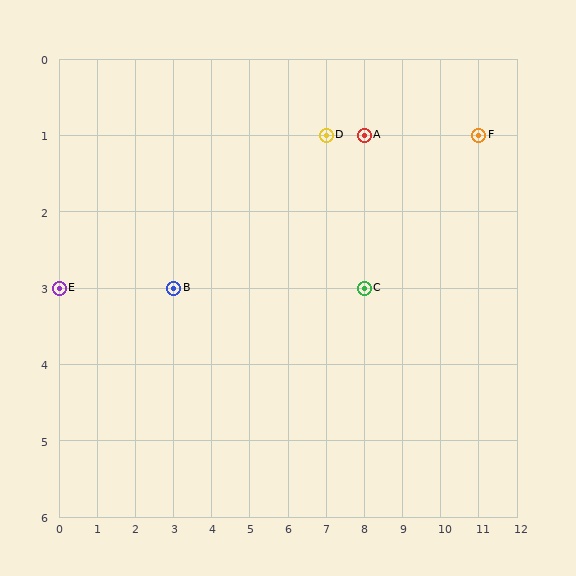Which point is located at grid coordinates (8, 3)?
Point C is at (8, 3).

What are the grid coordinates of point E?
Point E is at grid coordinates (0, 3).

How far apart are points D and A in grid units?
Points D and A are 1 column apart.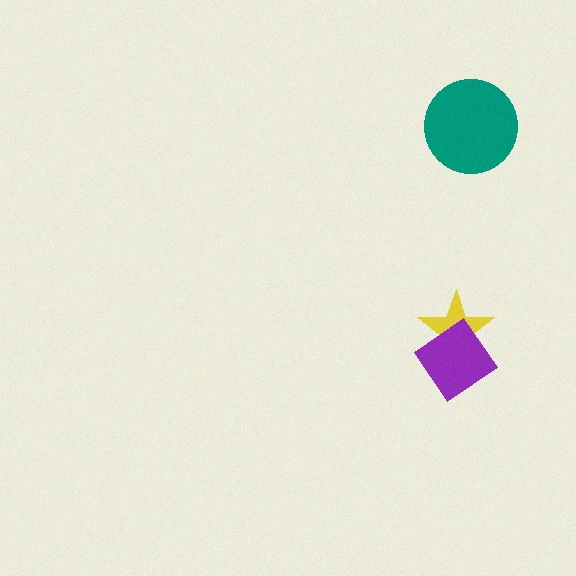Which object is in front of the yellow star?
The purple diamond is in front of the yellow star.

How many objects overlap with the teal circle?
0 objects overlap with the teal circle.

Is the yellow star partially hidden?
Yes, it is partially covered by another shape.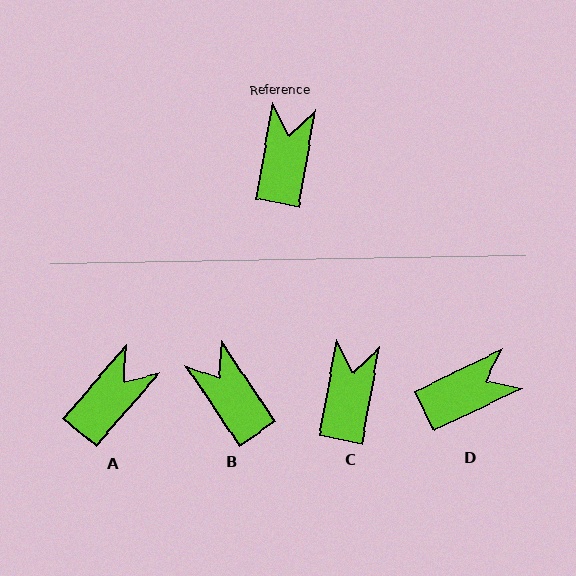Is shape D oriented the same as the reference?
No, it is off by about 54 degrees.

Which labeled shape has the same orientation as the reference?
C.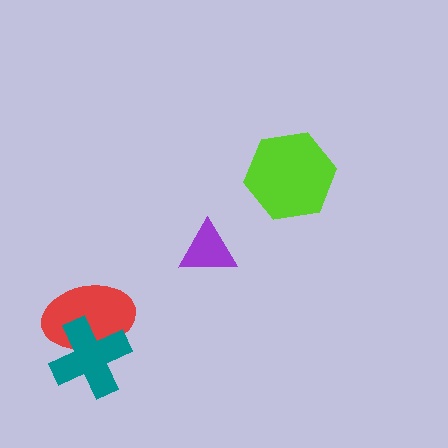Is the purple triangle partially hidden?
No, no other shape covers it.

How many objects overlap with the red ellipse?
1 object overlaps with the red ellipse.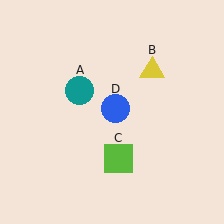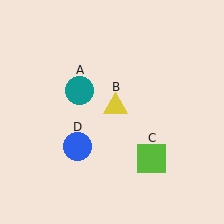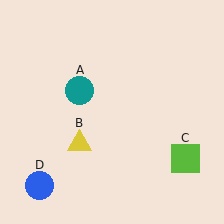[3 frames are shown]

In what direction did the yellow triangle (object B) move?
The yellow triangle (object B) moved down and to the left.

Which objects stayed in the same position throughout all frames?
Teal circle (object A) remained stationary.